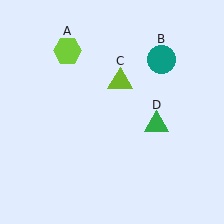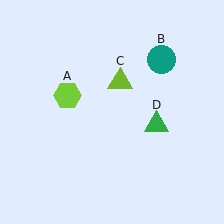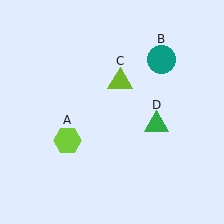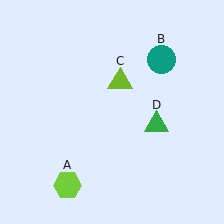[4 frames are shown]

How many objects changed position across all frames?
1 object changed position: lime hexagon (object A).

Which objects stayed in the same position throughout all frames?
Teal circle (object B) and lime triangle (object C) and green triangle (object D) remained stationary.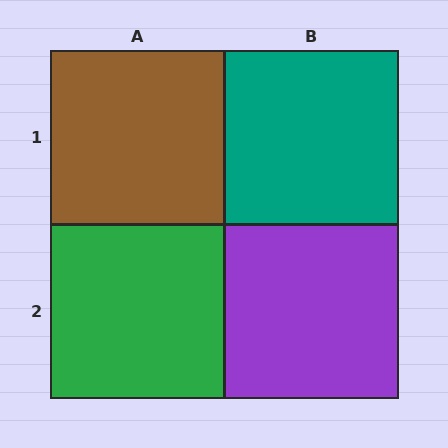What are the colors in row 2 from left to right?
Green, purple.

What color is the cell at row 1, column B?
Teal.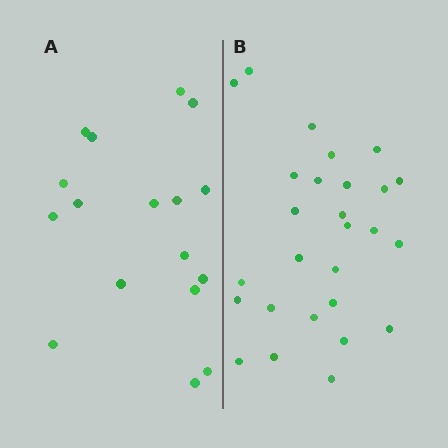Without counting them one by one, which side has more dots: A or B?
Region B (the right region) has more dots.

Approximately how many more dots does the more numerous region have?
Region B has roughly 10 or so more dots than region A.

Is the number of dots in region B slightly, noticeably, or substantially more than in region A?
Region B has substantially more. The ratio is roughly 1.6 to 1.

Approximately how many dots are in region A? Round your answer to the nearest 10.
About 20 dots. (The exact count is 17, which rounds to 20.)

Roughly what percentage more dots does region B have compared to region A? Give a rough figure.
About 60% more.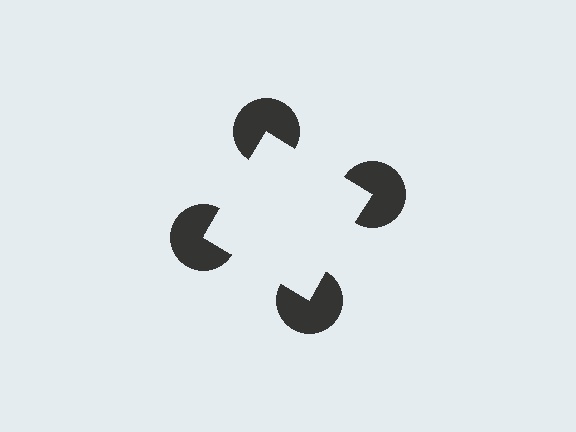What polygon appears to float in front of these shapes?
An illusory square — its edges are inferred from the aligned wedge cuts in the pac-man discs, not physically drawn.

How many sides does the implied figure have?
4 sides.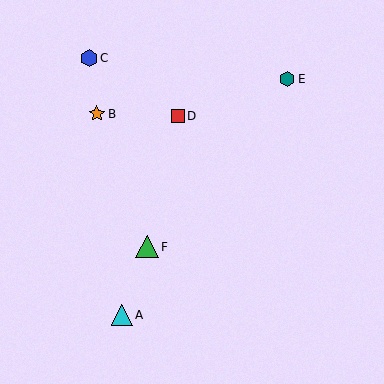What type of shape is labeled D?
Shape D is a red square.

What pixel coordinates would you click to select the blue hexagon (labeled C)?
Click at (89, 58) to select the blue hexagon C.